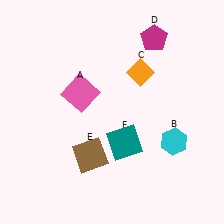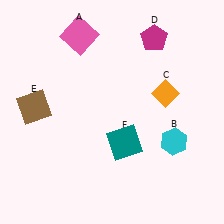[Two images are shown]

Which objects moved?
The objects that moved are: the pink square (A), the orange diamond (C), the brown square (E).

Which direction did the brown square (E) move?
The brown square (E) moved left.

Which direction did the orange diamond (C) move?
The orange diamond (C) moved right.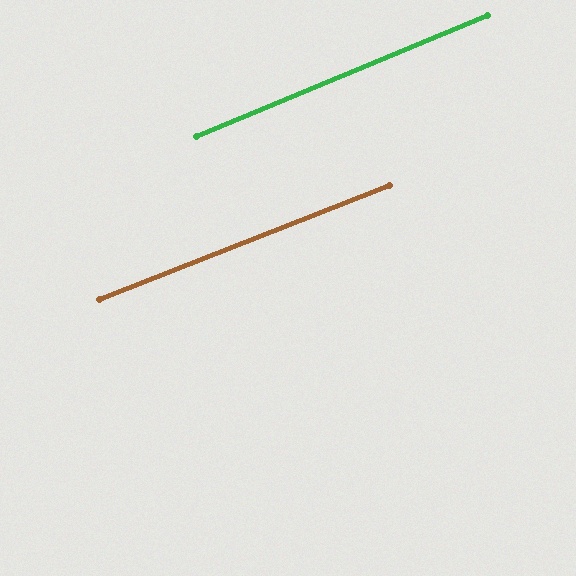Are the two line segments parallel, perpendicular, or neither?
Parallel — their directions differ by only 1.1°.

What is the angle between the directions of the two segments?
Approximately 1 degree.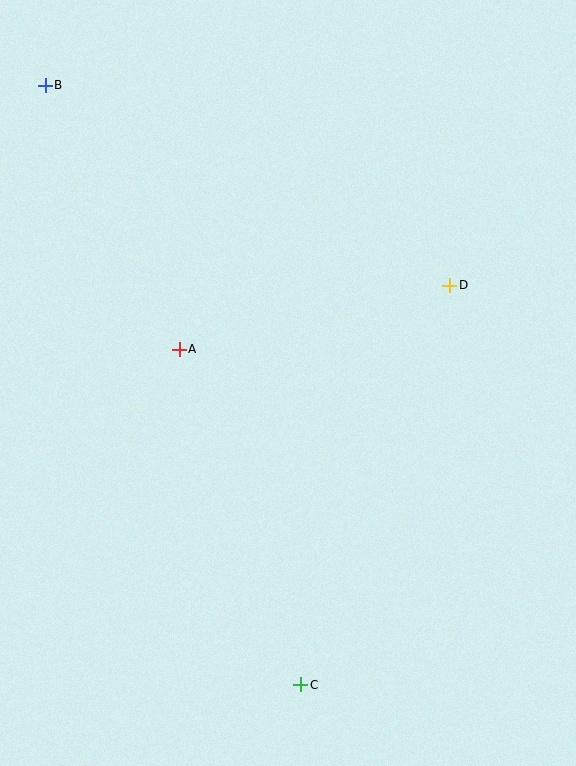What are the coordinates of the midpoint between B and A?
The midpoint between B and A is at (112, 217).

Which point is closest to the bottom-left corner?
Point C is closest to the bottom-left corner.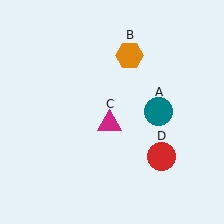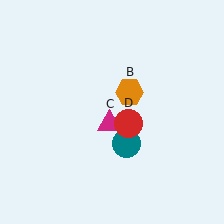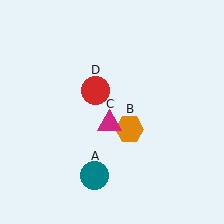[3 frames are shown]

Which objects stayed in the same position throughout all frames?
Magenta triangle (object C) remained stationary.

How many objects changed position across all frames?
3 objects changed position: teal circle (object A), orange hexagon (object B), red circle (object D).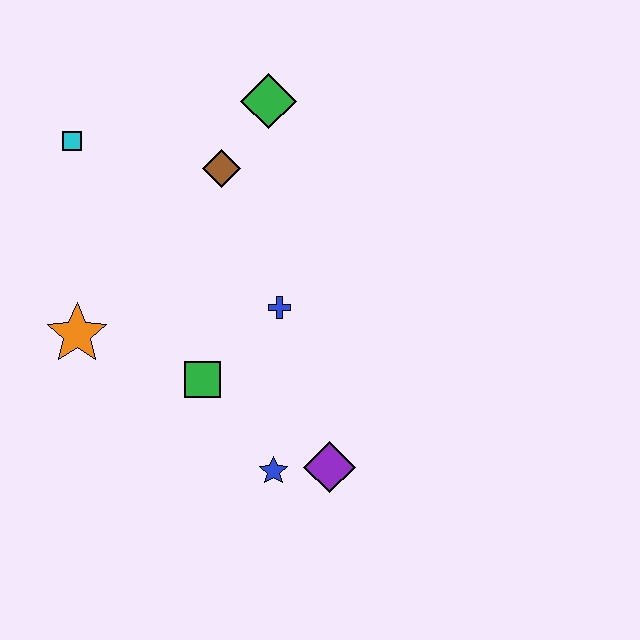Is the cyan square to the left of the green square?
Yes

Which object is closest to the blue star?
The purple diamond is closest to the blue star.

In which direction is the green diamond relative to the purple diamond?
The green diamond is above the purple diamond.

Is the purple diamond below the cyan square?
Yes